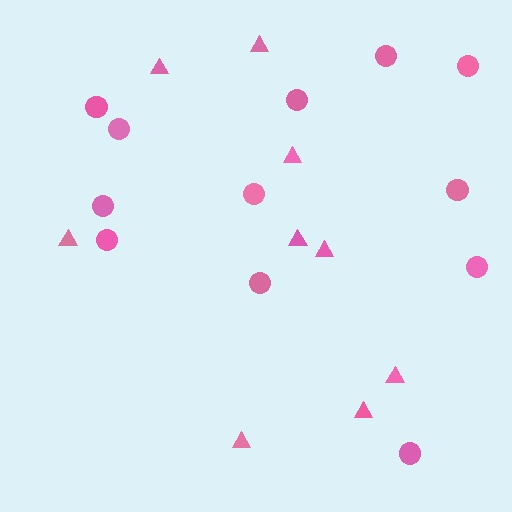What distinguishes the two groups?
There are 2 groups: one group of triangles (9) and one group of circles (12).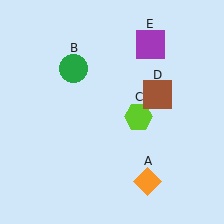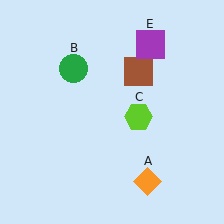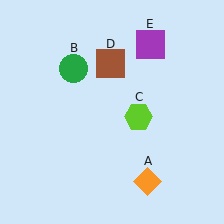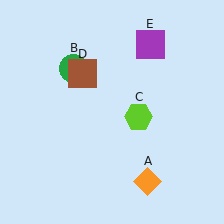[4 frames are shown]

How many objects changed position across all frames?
1 object changed position: brown square (object D).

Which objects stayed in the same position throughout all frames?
Orange diamond (object A) and green circle (object B) and lime hexagon (object C) and purple square (object E) remained stationary.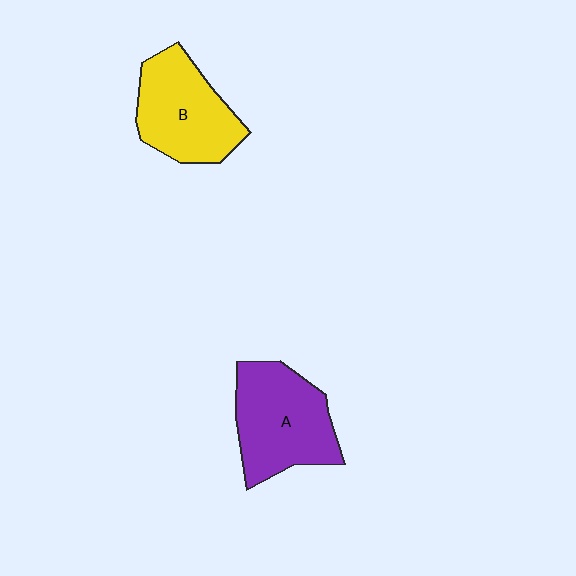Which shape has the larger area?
Shape A (purple).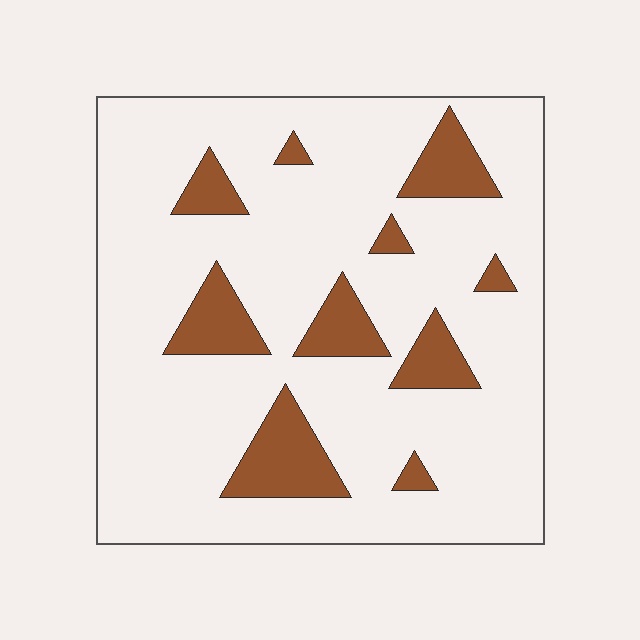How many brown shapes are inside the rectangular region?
10.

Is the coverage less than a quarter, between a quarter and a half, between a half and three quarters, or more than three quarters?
Less than a quarter.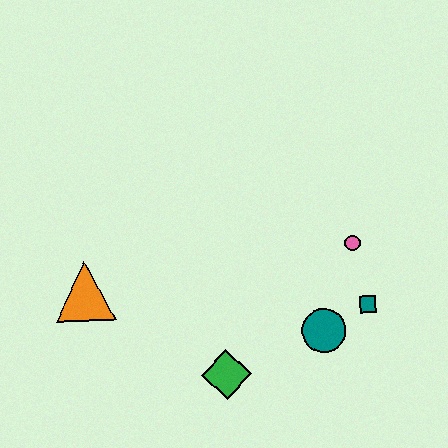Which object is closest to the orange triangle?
The green diamond is closest to the orange triangle.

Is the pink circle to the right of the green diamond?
Yes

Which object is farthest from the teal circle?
The orange triangle is farthest from the teal circle.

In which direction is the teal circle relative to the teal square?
The teal circle is to the left of the teal square.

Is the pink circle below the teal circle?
No